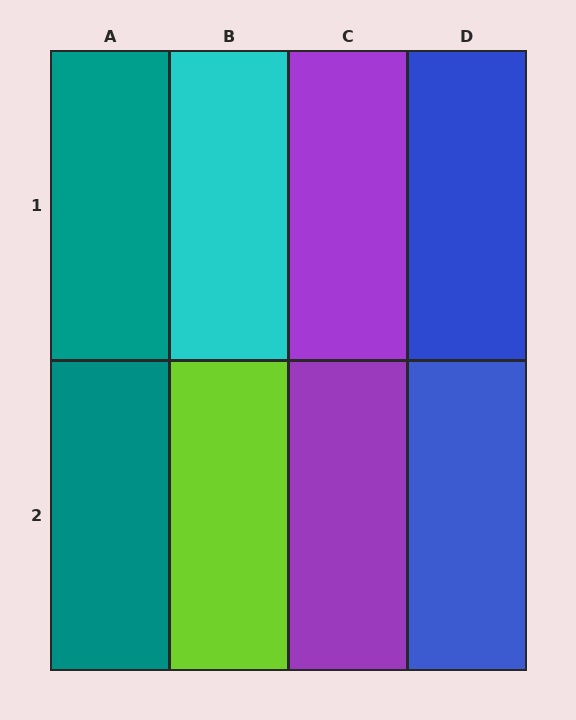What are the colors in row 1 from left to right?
Teal, cyan, purple, blue.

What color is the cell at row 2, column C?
Purple.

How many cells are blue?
2 cells are blue.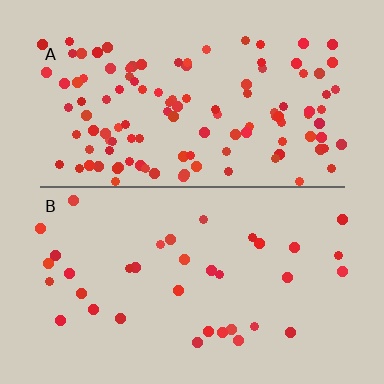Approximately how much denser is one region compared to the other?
Approximately 3.3× — region A over region B.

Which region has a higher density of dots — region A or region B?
A (the top).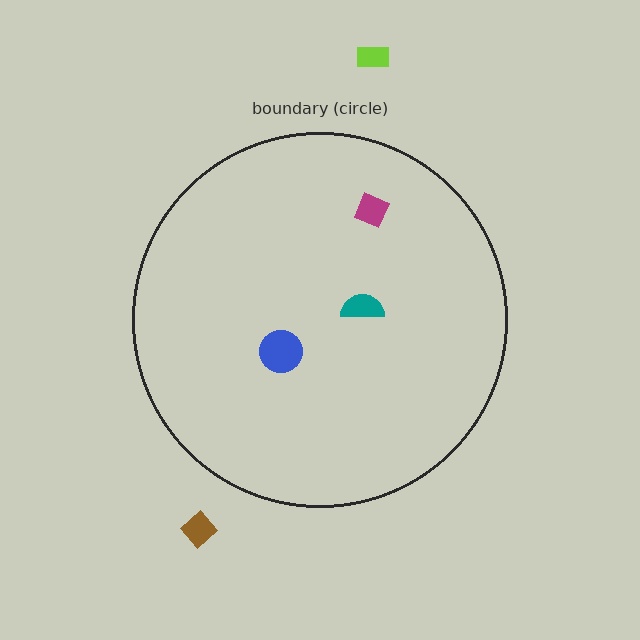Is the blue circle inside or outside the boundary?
Inside.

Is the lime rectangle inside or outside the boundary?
Outside.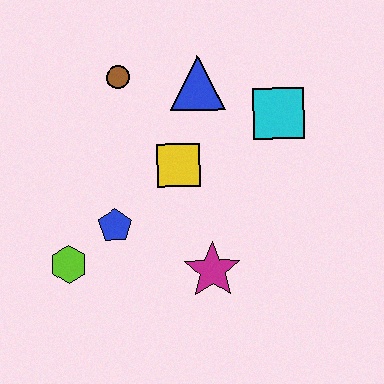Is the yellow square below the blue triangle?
Yes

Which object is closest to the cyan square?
The blue triangle is closest to the cyan square.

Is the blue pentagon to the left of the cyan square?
Yes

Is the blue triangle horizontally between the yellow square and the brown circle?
No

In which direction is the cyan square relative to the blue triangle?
The cyan square is to the right of the blue triangle.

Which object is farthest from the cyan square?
The lime hexagon is farthest from the cyan square.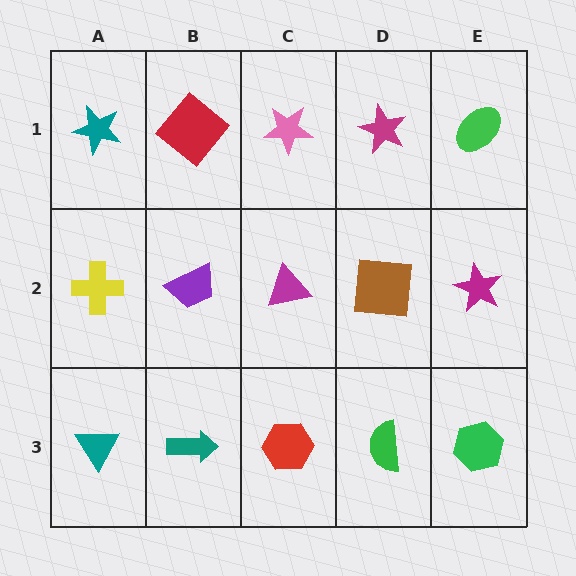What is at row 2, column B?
A purple trapezoid.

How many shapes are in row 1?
5 shapes.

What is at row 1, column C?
A pink star.